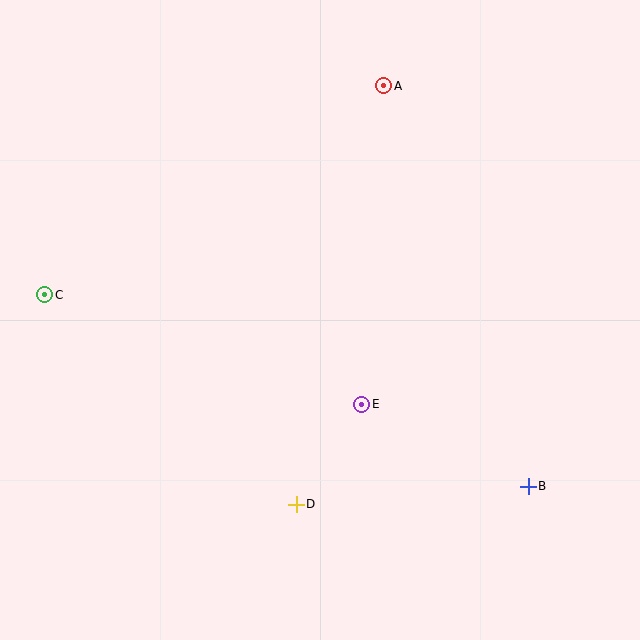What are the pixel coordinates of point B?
Point B is at (528, 486).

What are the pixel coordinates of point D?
Point D is at (296, 504).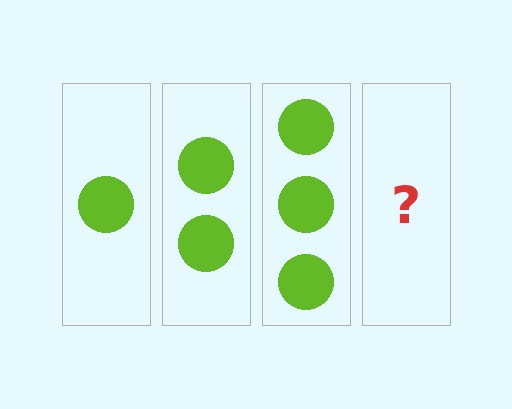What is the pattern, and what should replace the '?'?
The pattern is that each step adds one more circle. The '?' should be 4 circles.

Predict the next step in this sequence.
The next step is 4 circles.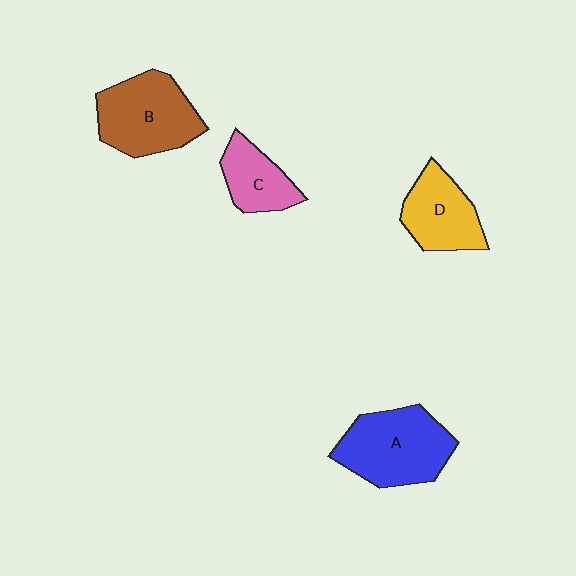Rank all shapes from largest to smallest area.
From largest to smallest: A (blue), B (brown), D (yellow), C (pink).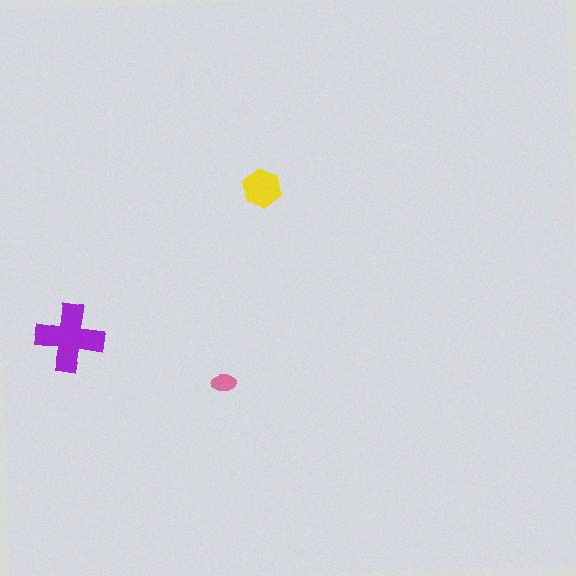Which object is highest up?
The yellow hexagon is topmost.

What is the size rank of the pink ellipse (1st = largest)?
3rd.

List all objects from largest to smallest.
The purple cross, the yellow hexagon, the pink ellipse.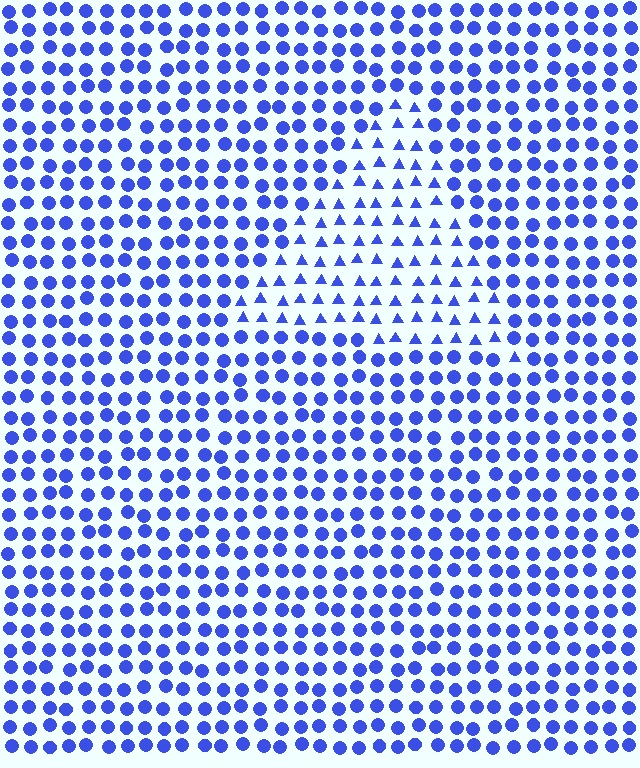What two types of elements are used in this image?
The image uses triangles inside the triangle region and circles outside it.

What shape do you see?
I see a triangle.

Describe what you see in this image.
The image is filled with small blue elements arranged in a uniform grid. A triangle-shaped region contains triangles, while the surrounding area contains circles. The boundary is defined purely by the change in element shape.